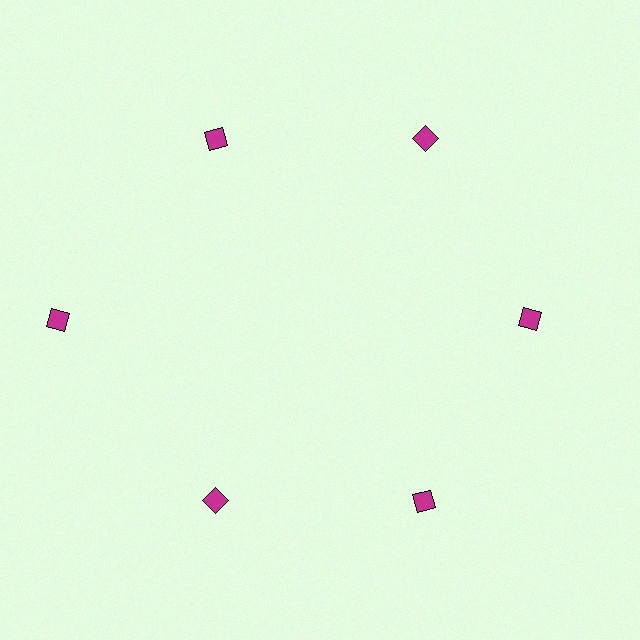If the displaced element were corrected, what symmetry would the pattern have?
It would have 6-fold rotational symmetry — the pattern would map onto itself every 60 degrees.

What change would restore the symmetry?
The symmetry would be restored by moving it inward, back onto the ring so that all 6 squares sit at equal angles and equal distance from the center.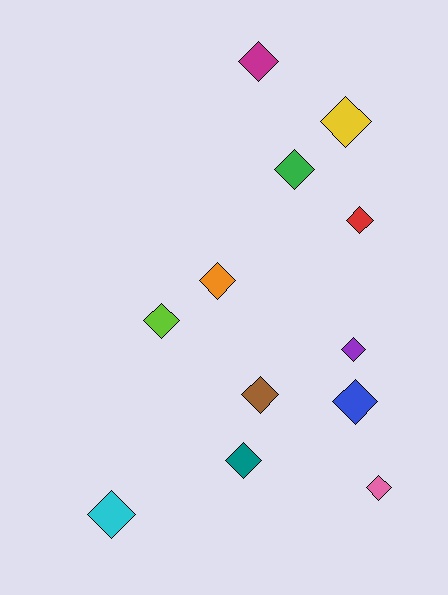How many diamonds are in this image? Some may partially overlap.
There are 12 diamonds.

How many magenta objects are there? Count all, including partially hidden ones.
There is 1 magenta object.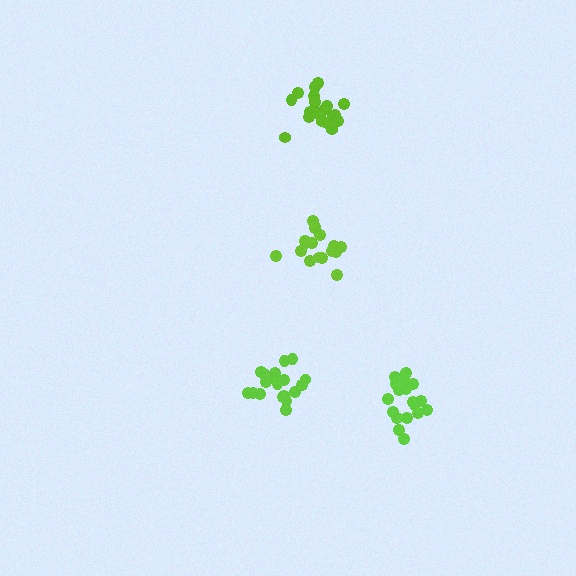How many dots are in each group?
Group 1: 19 dots, Group 2: 17 dots, Group 3: 19 dots, Group 4: 20 dots (75 total).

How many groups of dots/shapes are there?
There are 4 groups.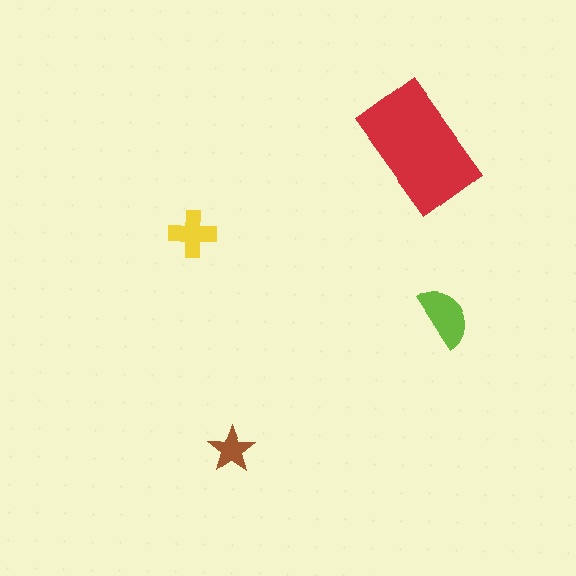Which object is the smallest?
The brown star.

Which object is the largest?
The red rectangle.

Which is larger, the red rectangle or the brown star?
The red rectangle.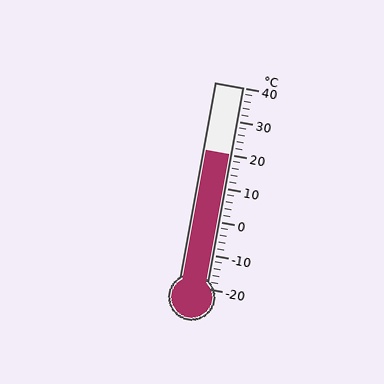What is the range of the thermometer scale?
The thermometer scale ranges from -20°C to 40°C.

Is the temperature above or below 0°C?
The temperature is above 0°C.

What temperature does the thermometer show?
The thermometer shows approximately 20°C.